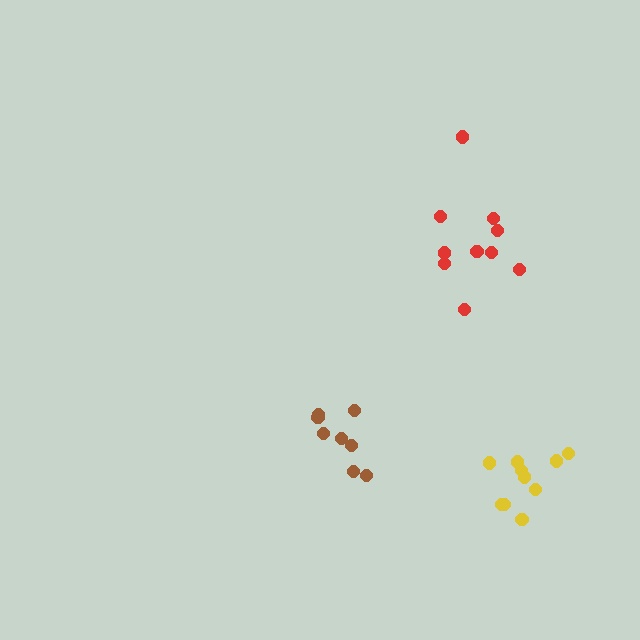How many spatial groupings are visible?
There are 3 spatial groupings.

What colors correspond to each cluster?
The clusters are colored: brown, yellow, red.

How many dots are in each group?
Group 1: 8 dots, Group 2: 10 dots, Group 3: 11 dots (29 total).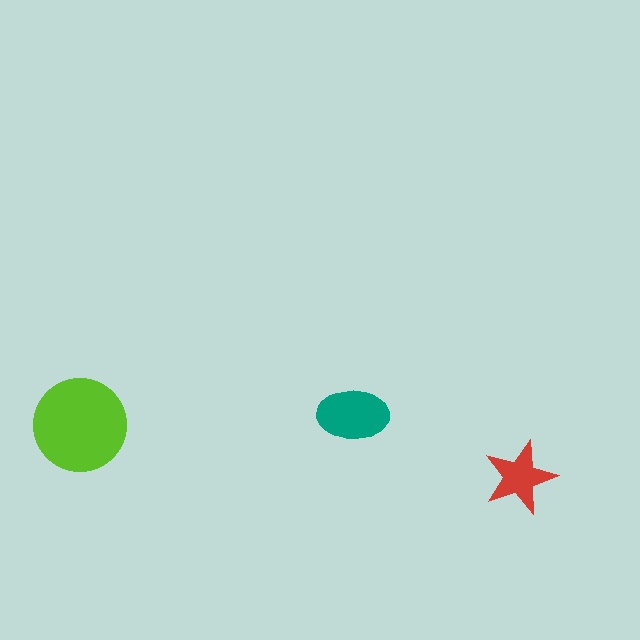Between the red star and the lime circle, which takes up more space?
The lime circle.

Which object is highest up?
The teal ellipse is topmost.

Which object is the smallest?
The red star.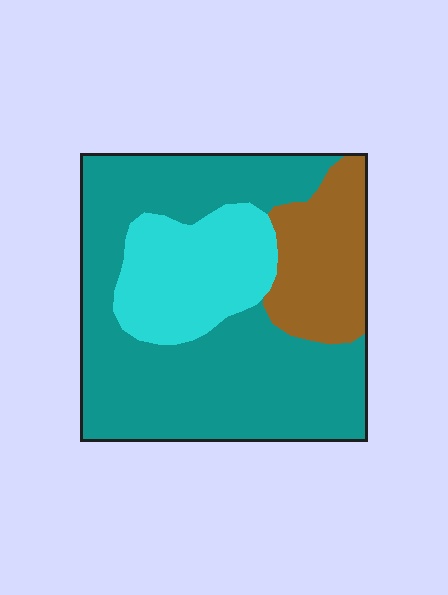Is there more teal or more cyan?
Teal.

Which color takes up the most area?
Teal, at roughly 60%.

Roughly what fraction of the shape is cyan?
Cyan takes up between a sixth and a third of the shape.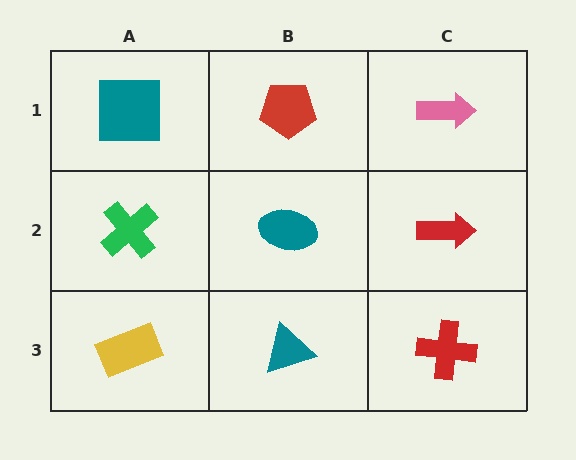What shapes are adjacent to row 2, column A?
A teal square (row 1, column A), a yellow rectangle (row 3, column A), a teal ellipse (row 2, column B).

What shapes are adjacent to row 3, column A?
A green cross (row 2, column A), a teal triangle (row 3, column B).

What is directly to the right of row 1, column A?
A red pentagon.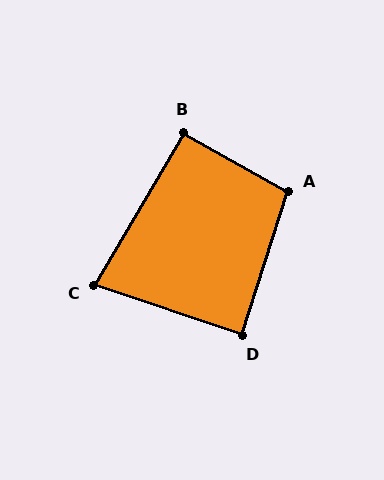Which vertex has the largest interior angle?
A, at approximately 102 degrees.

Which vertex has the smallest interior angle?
C, at approximately 78 degrees.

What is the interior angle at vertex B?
Approximately 91 degrees (approximately right).